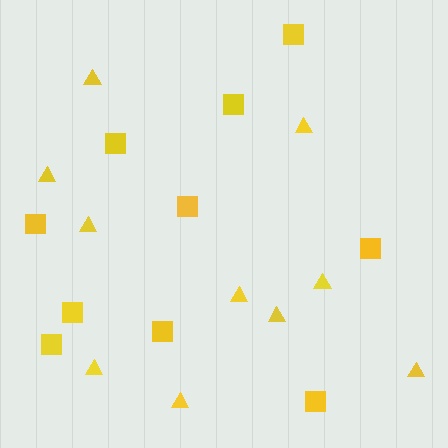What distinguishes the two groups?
There are 2 groups: one group of squares (10) and one group of triangles (10).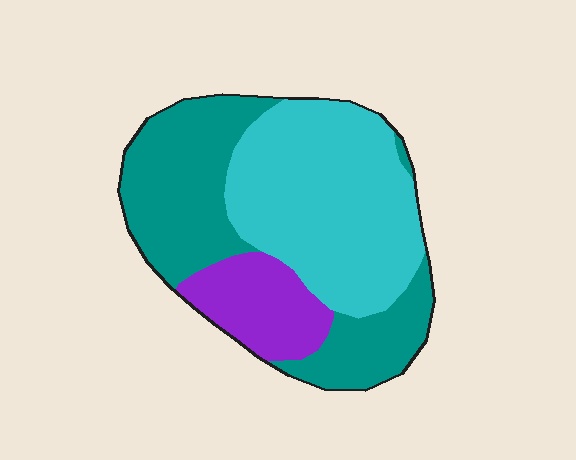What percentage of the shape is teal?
Teal covers about 40% of the shape.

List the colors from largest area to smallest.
From largest to smallest: cyan, teal, purple.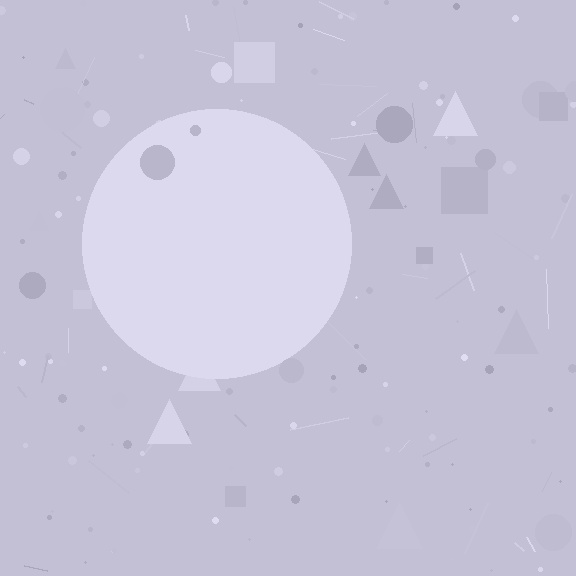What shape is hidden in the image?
A circle is hidden in the image.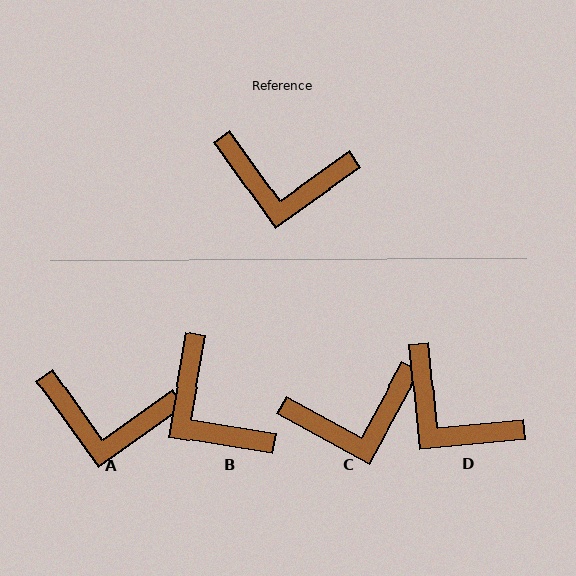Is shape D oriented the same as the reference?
No, it is off by about 30 degrees.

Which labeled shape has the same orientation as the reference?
A.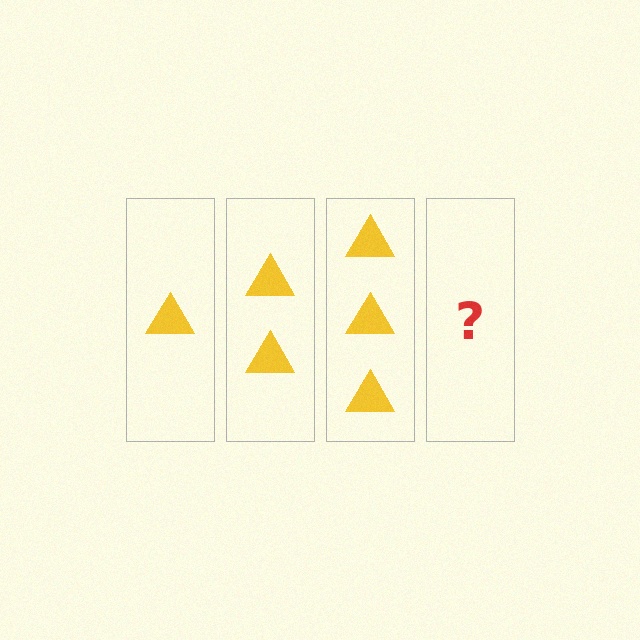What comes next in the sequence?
The next element should be 4 triangles.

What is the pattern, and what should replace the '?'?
The pattern is that each step adds one more triangle. The '?' should be 4 triangles.